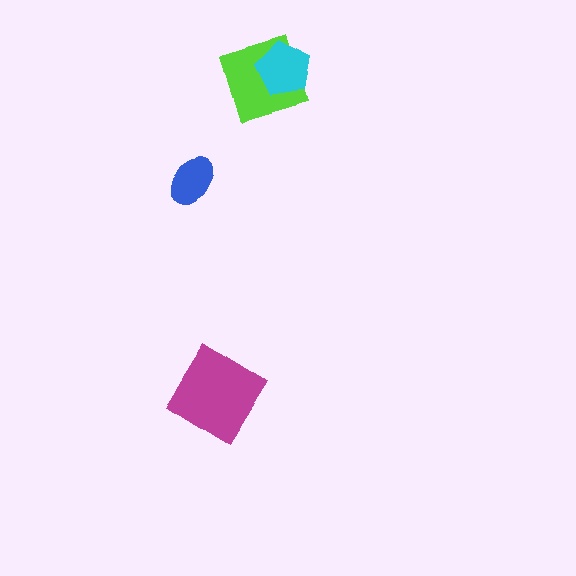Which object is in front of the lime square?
The cyan pentagon is in front of the lime square.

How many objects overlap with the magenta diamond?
0 objects overlap with the magenta diamond.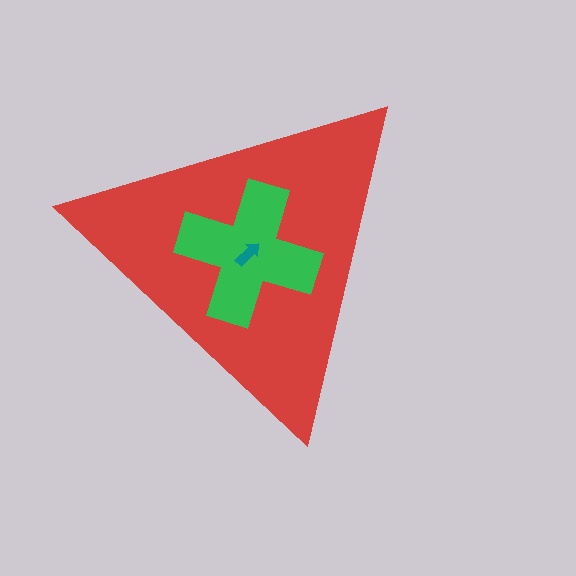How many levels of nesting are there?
3.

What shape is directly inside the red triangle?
The green cross.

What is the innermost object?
The teal arrow.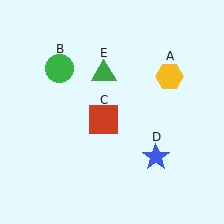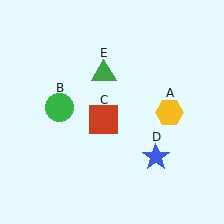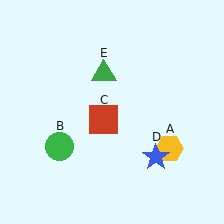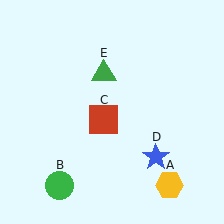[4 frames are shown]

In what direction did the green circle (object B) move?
The green circle (object B) moved down.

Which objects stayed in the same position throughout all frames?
Red square (object C) and blue star (object D) and green triangle (object E) remained stationary.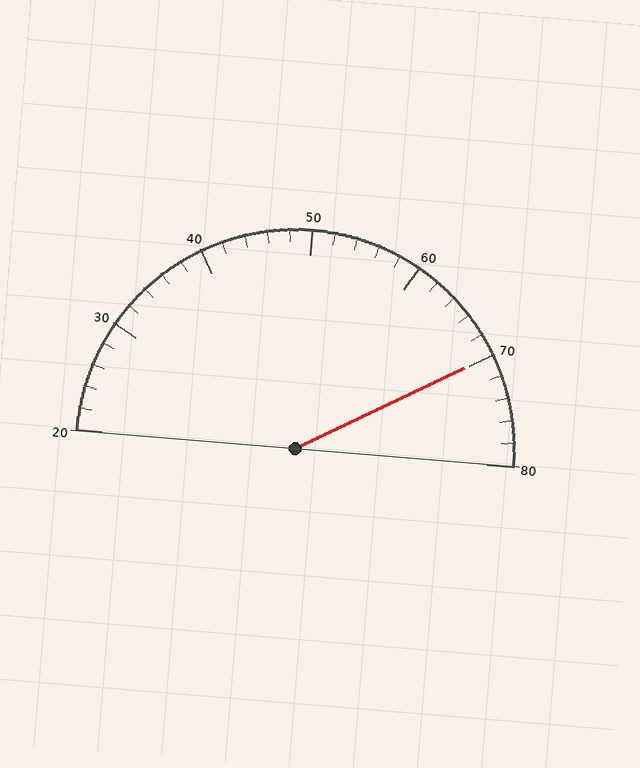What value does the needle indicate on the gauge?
The needle indicates approximately 70.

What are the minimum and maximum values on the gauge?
The gauge ranges from 20 to 80.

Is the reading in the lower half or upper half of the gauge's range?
The reading is in the upper half of the range (20 to 80).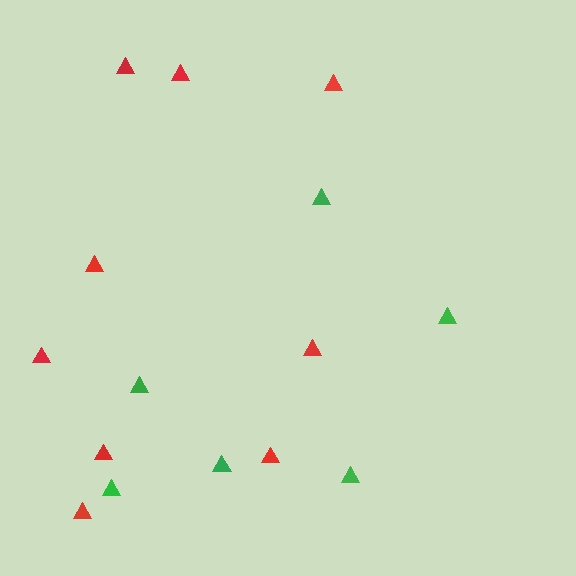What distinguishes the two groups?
There are 2 groups: one group of red triangles (9) and one group of green triangles (6).